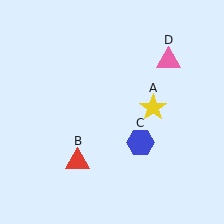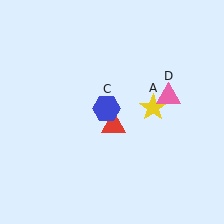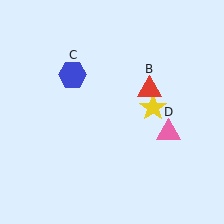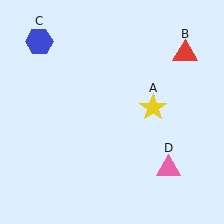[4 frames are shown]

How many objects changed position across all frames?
3 objects changed position: red triangle (object B), blue hexagon (object C), pink triangle (object D).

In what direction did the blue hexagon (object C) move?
The blue hexagon (object C) moved up and to the left.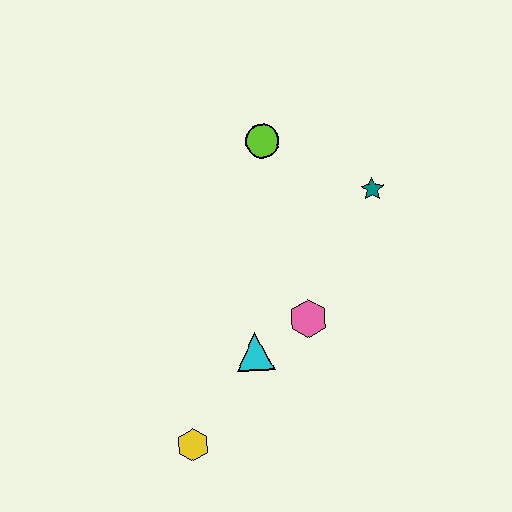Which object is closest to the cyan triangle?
The pink hexagon is closest to the cyan triangle.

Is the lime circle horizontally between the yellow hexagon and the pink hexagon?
Yes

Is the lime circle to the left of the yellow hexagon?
No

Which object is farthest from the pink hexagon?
The lime circle is farthest from the pink hexagon.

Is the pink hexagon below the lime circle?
Yes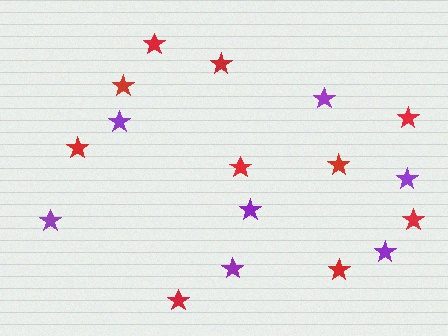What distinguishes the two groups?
There are 2 groups: one group of red stars (10) and one group of purple stars (7).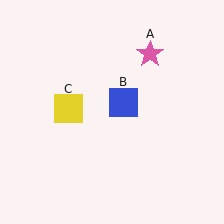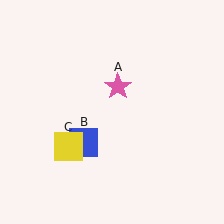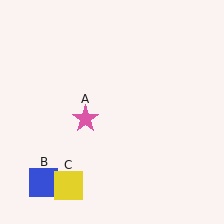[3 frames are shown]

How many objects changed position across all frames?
3 objects changed position: pink star (object A), blue square (object B), yellow square (object C).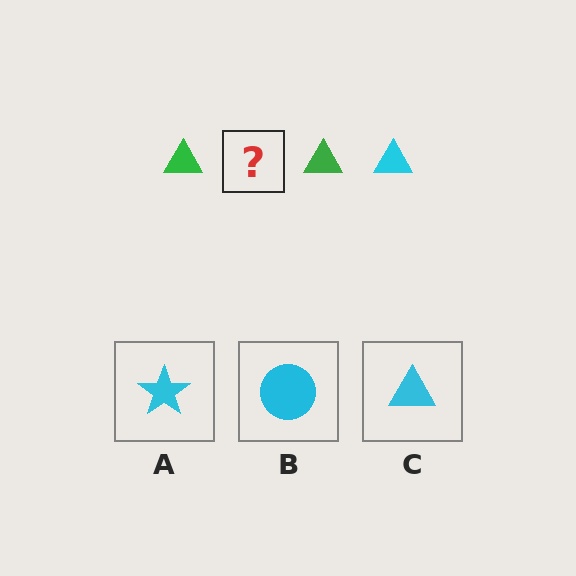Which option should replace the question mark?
Option C.